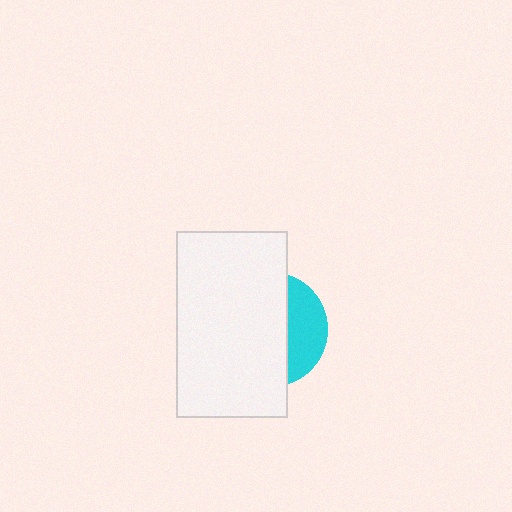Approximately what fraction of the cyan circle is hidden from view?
Roughly 68% of the cyan circle is hidden behind the white rectangle.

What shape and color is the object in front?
The object in front is a white rectangle.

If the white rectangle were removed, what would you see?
You would see the complete cyan circle.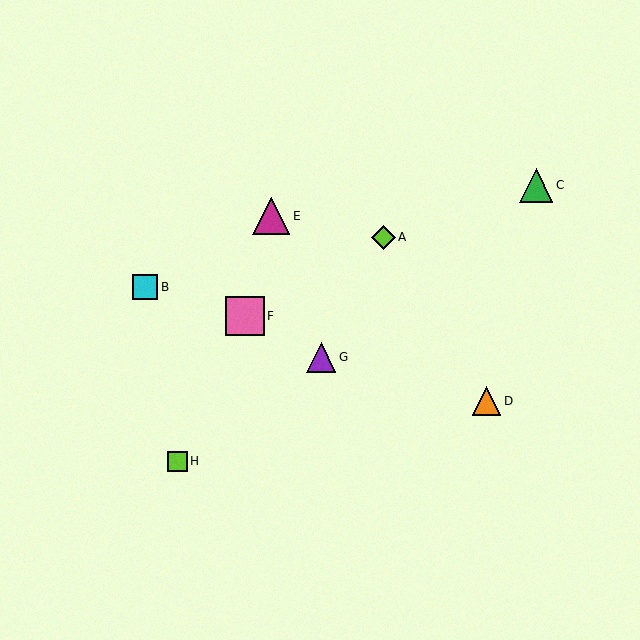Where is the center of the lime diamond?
The center of the lime diamond is at (384, 237).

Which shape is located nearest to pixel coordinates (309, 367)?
The purple triangle (labeled G) at (321, 357) is nearest to that location.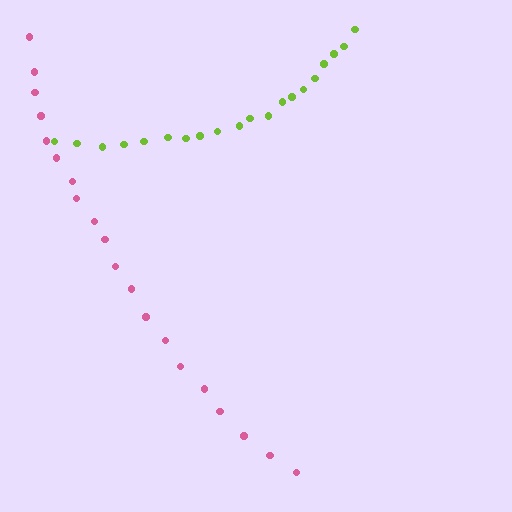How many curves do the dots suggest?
There are 2 distinct paths.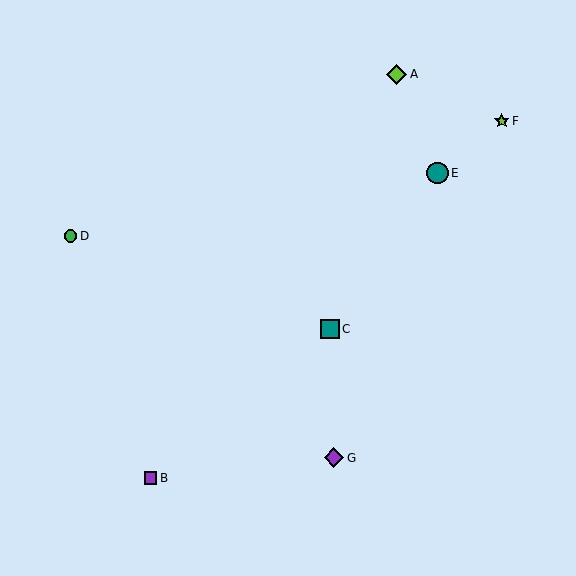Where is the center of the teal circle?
The center of the teal circle is at (437, 173).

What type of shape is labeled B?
Shape B is a purple square.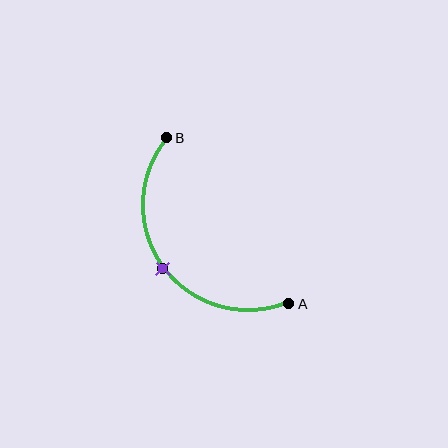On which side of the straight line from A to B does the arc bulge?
The arc bulges below and to the left of the straight line connecting A and B.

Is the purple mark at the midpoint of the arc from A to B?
Yes. The purple mark lies on the arc at equal arc-length from both A and B — it is the arc midpoint.